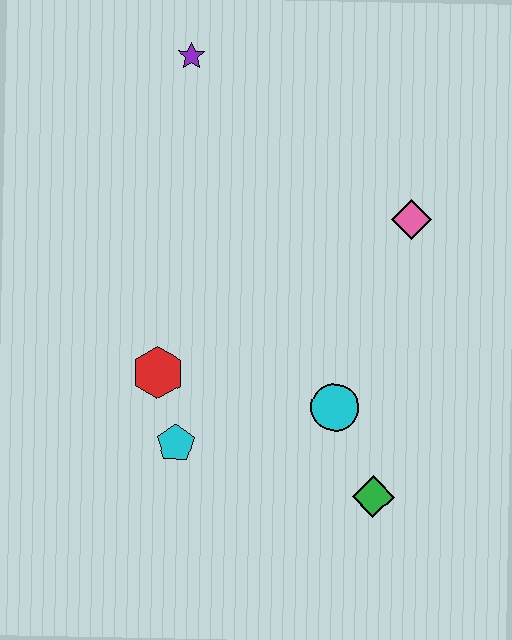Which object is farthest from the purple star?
The green diamond is farthest from the purple star.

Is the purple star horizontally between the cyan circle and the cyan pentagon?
Yes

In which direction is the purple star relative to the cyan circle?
The purple star is above the cyan circle.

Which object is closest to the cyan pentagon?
The red hexagon is closest to the cyan pentagon.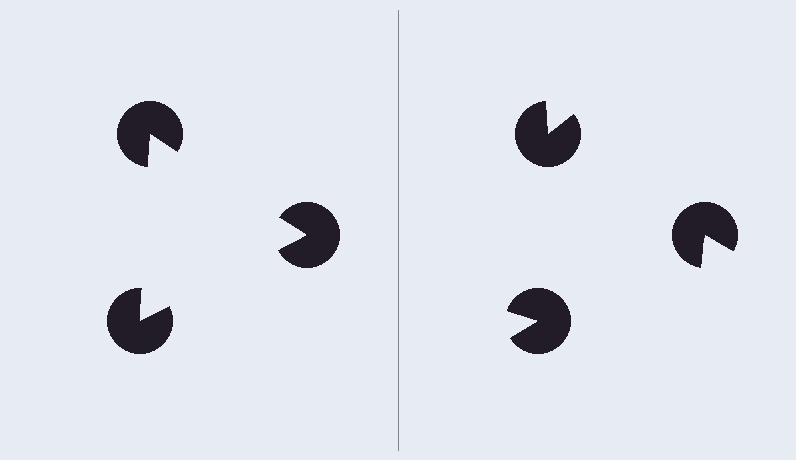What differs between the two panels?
The pac-man discs are positioned identically on both sides; only the wedge orientations differ. On the left they align to a triangle; on the right they are misaligned.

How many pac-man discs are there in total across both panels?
6 — 3 on each side.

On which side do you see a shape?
An illusory triangle appears on the left side. On the right side the wedge cuts are rotated, so no coherent shape forms.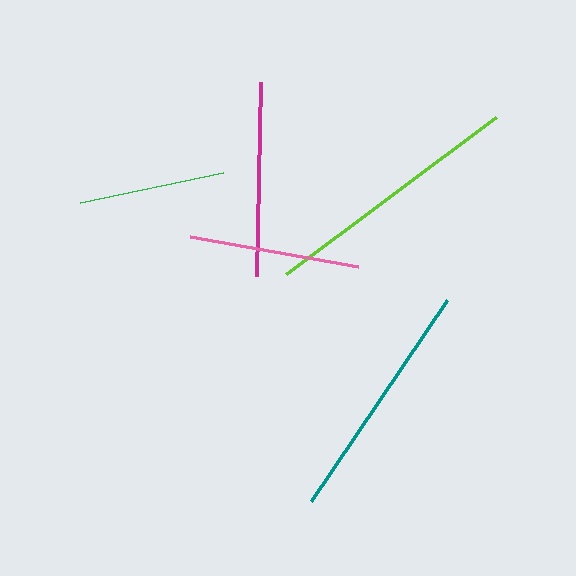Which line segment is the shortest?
The green line is the shortest at approximately 146 pixels.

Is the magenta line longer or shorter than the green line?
The magenta line is longer than the green line.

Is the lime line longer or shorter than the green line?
The lime line is longer than the green line.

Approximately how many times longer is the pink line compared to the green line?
The pink line is approximately 1.2 times the length of the green line.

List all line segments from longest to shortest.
From longest to shortest: lime, teal, magenta, pink, green.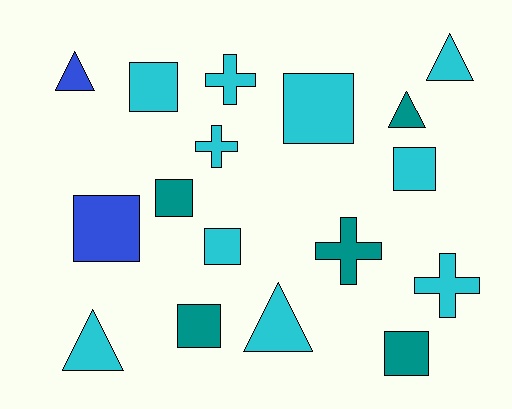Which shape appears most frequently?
Square, with 8 objects.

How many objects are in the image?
There are 17 objects.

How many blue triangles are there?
There is 1 blue triangle.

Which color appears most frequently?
Cyan, with 10 objects.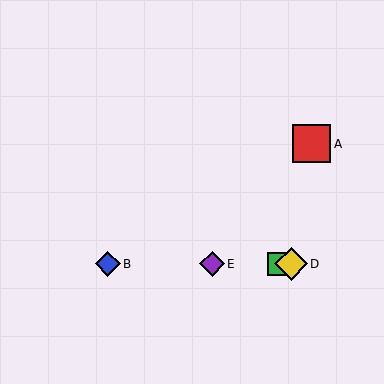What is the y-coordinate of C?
Object C is at y≈264.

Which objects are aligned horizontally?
Objects B, C, D, E are aligned horizontally.